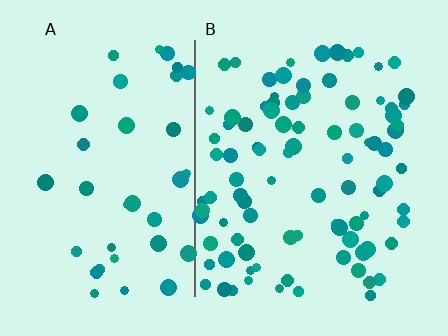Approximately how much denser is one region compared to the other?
Approximately 2.3× — region B over region A.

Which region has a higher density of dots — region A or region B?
B (the right).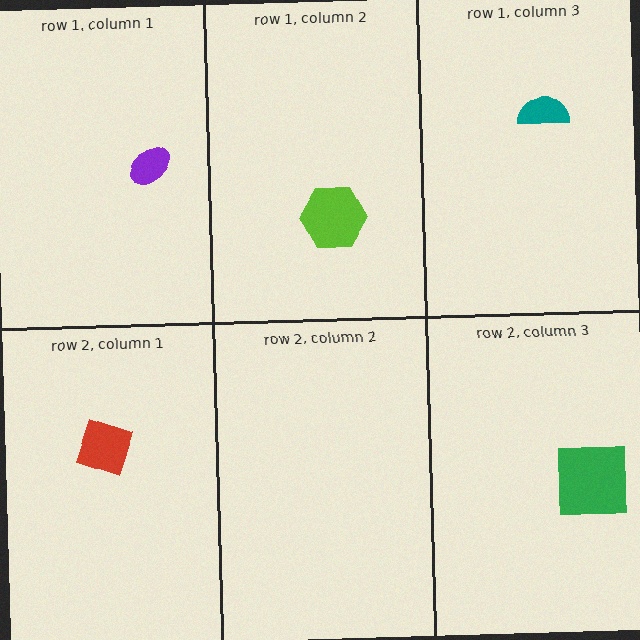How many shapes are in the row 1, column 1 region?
1.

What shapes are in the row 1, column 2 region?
The lime hexagon.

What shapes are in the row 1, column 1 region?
The purple ellipse.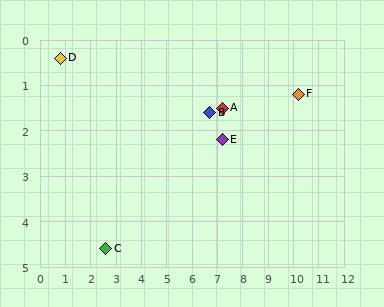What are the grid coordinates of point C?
Point C is at approximately (2.6, 4.6).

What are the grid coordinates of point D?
Point D is at approximately (0.8, 0.4).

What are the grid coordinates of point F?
Point F is at approximately (10.2, 1.2).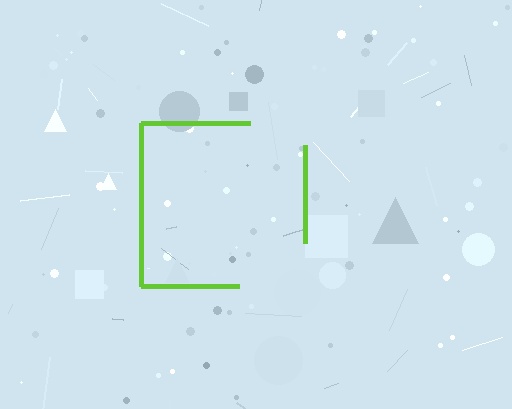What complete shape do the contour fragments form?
The contour fragments form a square.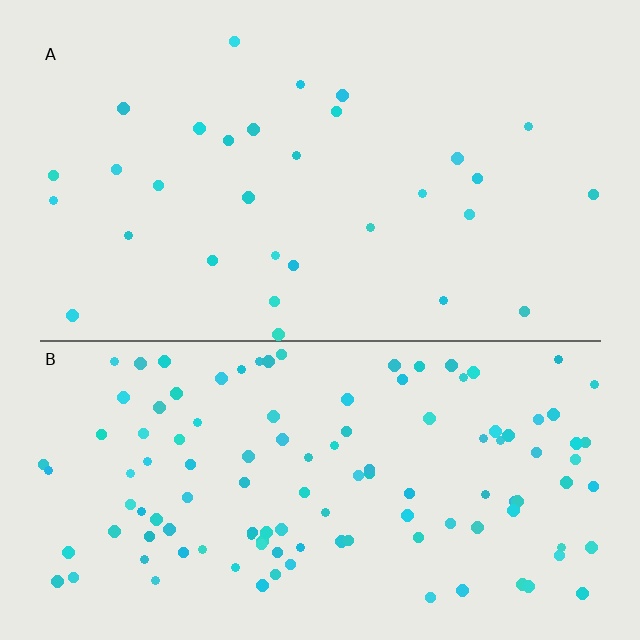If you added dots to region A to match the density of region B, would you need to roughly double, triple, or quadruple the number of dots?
Approximately quadruple.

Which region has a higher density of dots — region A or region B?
B (the bottom).